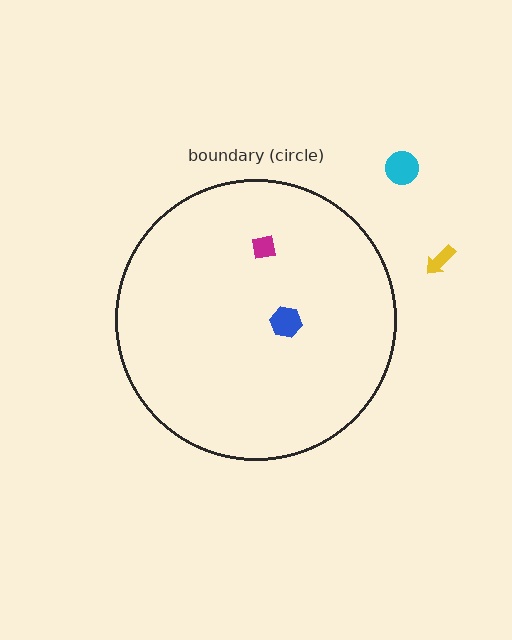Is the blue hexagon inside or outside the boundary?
Inside.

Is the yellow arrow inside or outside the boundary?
Outside.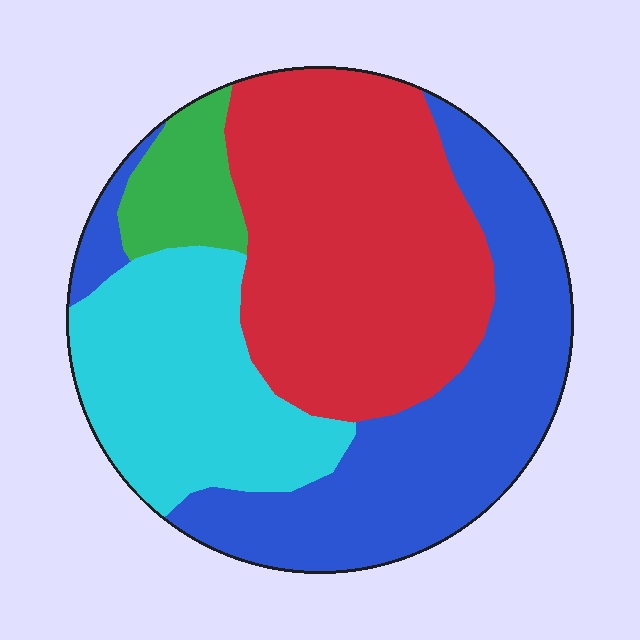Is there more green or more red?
Red.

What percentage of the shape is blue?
Blue takes up between a quarter and a half of the shape.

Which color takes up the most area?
Red, at roughly 35%.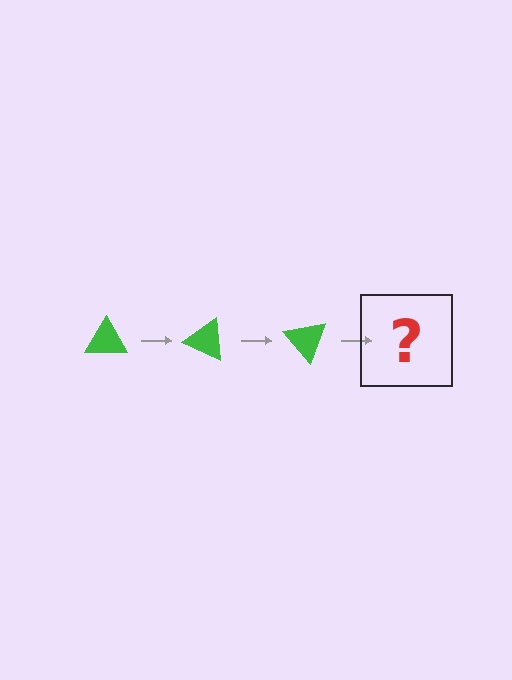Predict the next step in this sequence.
The next step is a green triangle rotated 75 degrees.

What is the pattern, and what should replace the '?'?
The pattern is that the triangle rotates 25 degrees each step. The '?' should be a green triangle rotated 75 degrees.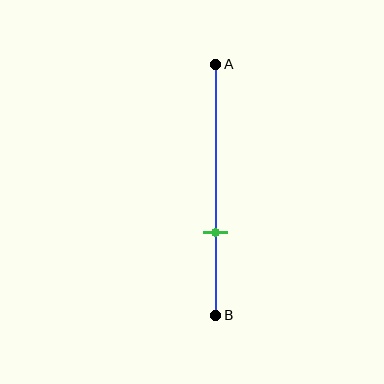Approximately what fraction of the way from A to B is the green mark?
The green mark is approximately 65% of the way from A to B.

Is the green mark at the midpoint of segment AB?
No, the mark is at about 65% from A, not at the 50% midpoint.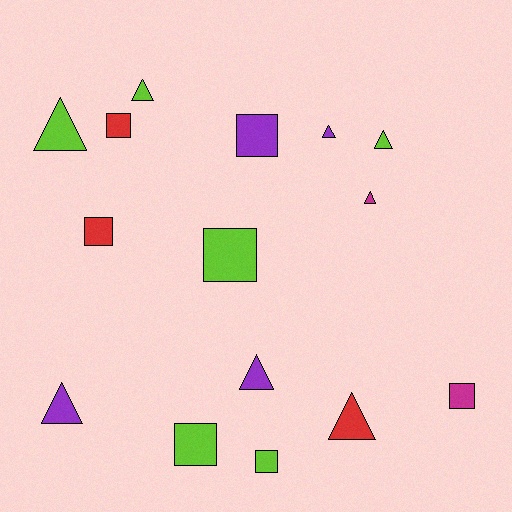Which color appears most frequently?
Lime, with 6 objects.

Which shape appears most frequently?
Triangle, with 8 objects.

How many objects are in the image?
There are 15 objects.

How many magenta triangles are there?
There is 1 magenta triangle.